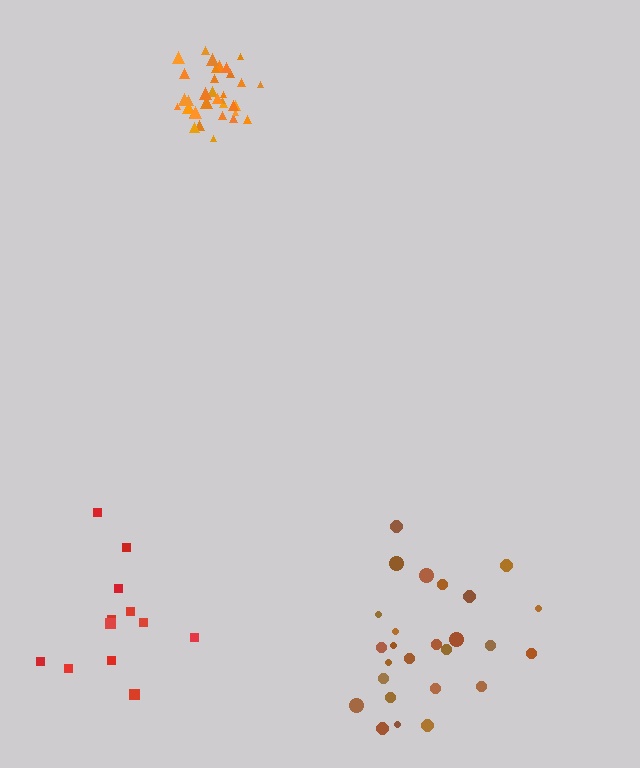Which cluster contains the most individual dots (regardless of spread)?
Orange (34).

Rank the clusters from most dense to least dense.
orange, brown, red.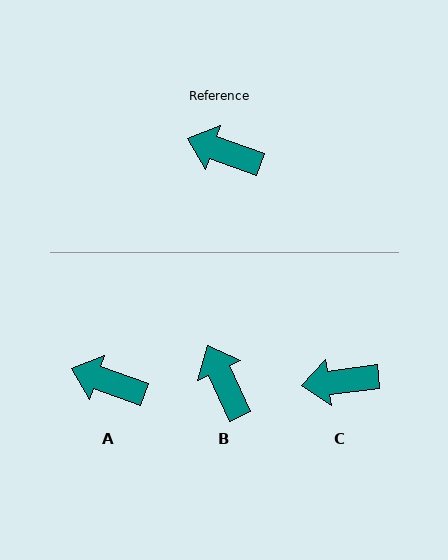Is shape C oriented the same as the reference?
No, it is off by about 26 degrees.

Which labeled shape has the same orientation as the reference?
A.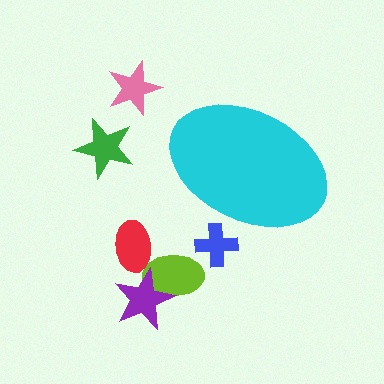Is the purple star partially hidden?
No, the purple star is fully visible.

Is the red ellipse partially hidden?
No, the red ellipse is fully visible.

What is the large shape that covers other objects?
A cyan ellipse.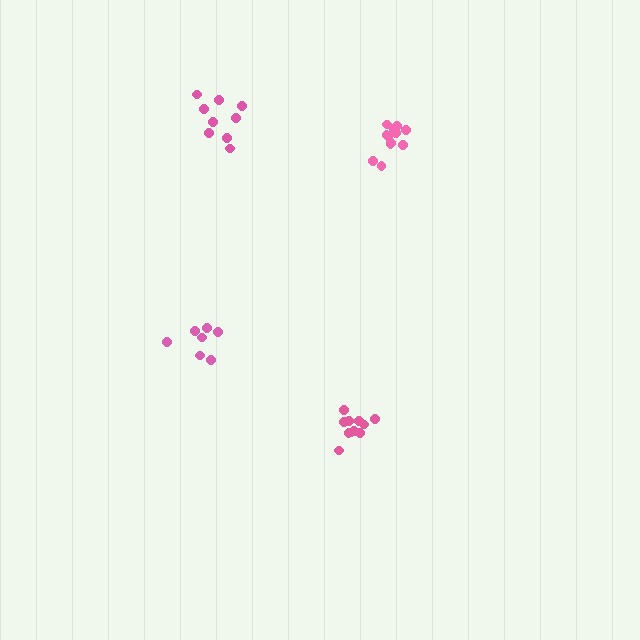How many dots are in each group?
Group 1: 9 dots, Group 2: 11 dots, Group 3: 7 dots, Group 4: 12 dots (39 total).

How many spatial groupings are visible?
There are 4 spatial groupings.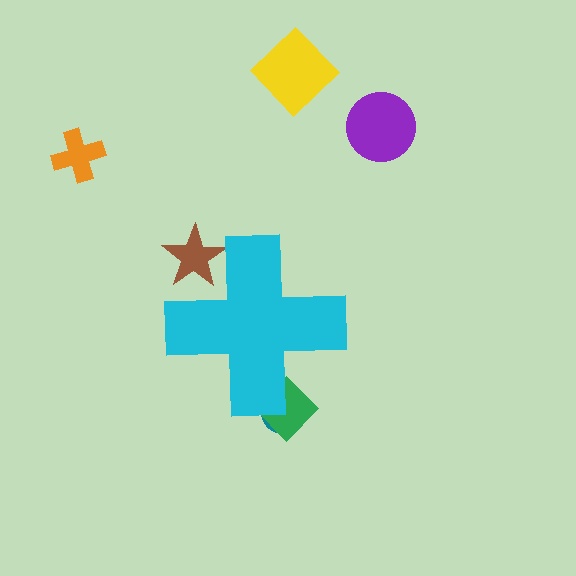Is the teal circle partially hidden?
Yes, the teal circle is partially hidden behind the cyan cross.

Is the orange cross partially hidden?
No, the orange cross is fully visible.